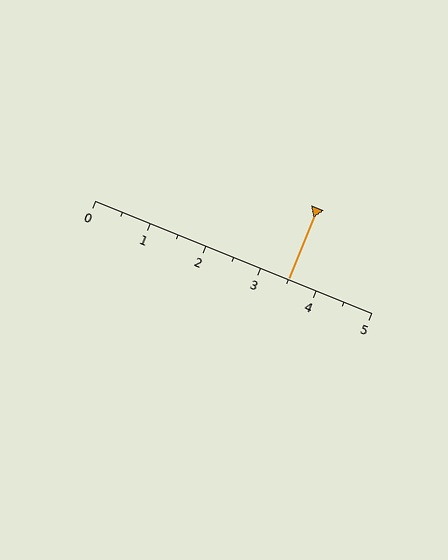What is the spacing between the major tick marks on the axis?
The major ticks are spaced 1 apart.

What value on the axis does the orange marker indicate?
The marker indicates approximately 3.5.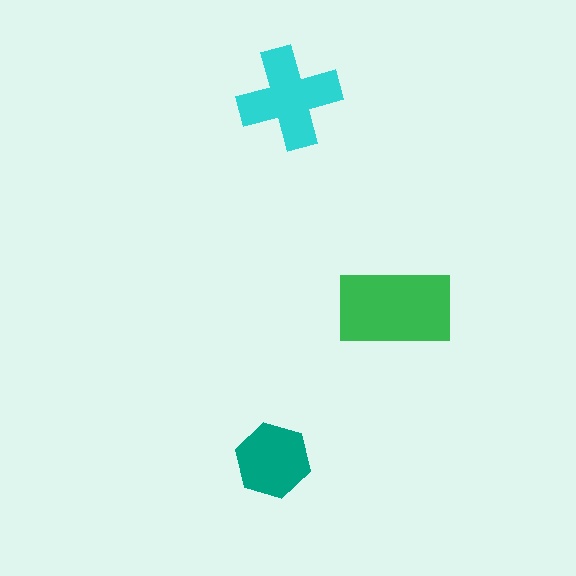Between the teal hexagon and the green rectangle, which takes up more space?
The green rectangle.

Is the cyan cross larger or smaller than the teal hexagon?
Larger.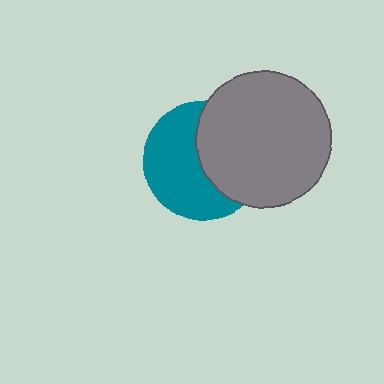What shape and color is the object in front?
The object in front is a gray circle.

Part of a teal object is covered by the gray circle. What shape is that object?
It is a circle.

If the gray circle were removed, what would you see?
You would see the complete teal circle.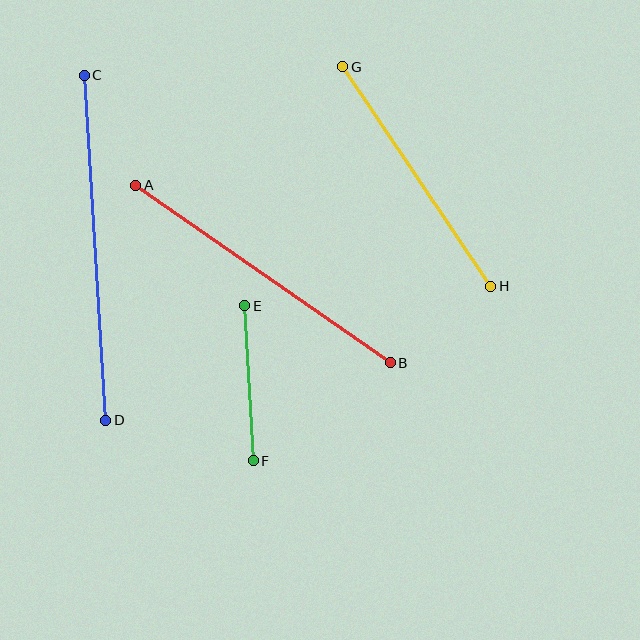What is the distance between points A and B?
The distance is approximately 310 pixels.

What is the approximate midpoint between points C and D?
The midpoint is at approximately (95, 248) pixels.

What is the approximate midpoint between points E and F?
The midpoint is at approximately (249, 383) pixels.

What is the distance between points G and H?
The distance is approximately 265 pixels.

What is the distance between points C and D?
The distance is approximately 346 pixels.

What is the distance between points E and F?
The distance is approximately 155 pixels.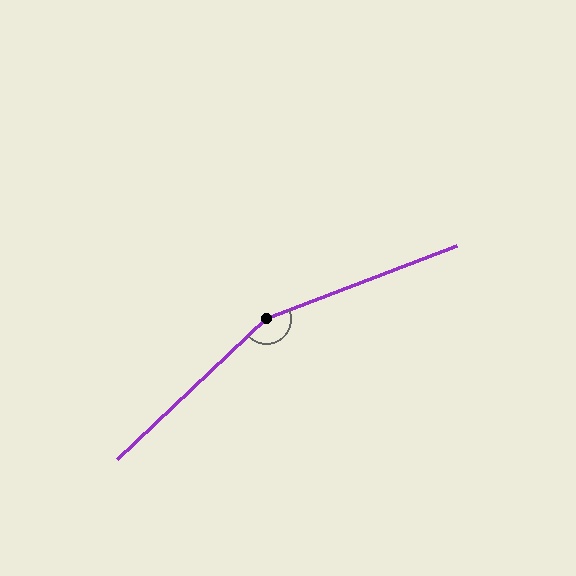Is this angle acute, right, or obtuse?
It is obtuse.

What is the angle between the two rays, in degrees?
Approximately 157 degrees.